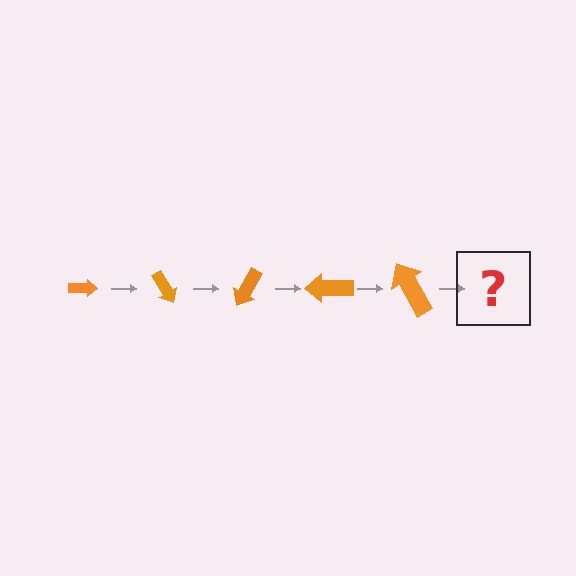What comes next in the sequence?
The next element should be an arrow, larger than the previous one and rotated 300 degrees from the start.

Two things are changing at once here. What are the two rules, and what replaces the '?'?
The two rules are that the arrow grows larger each step and it rotates 60 degrees each step. The '?' should be an arrow, larger than the previous one and rotated 300 degrees from the start.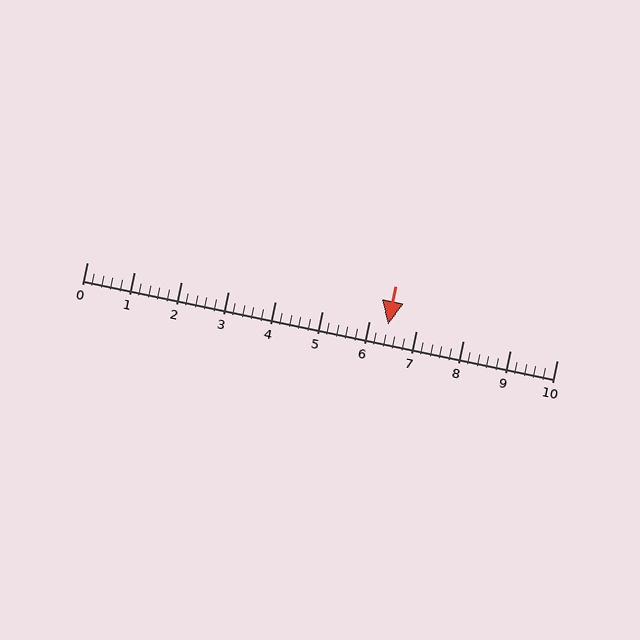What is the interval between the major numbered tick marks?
The major tick marks are spaced 1 units apart.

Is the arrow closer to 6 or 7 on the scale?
The arrow is closer to 6.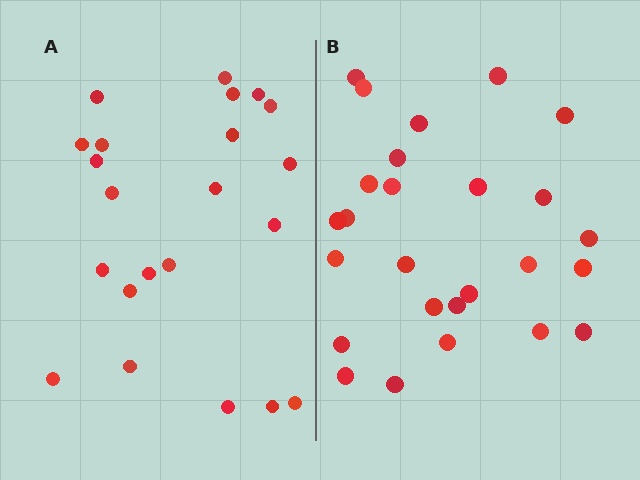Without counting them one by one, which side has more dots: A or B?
Region B (the right region) has more dots.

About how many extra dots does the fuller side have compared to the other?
Region B has about 4 more dots than region A.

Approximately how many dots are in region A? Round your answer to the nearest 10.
About 20 dots. (The exact count is 22, which rounds to 20.)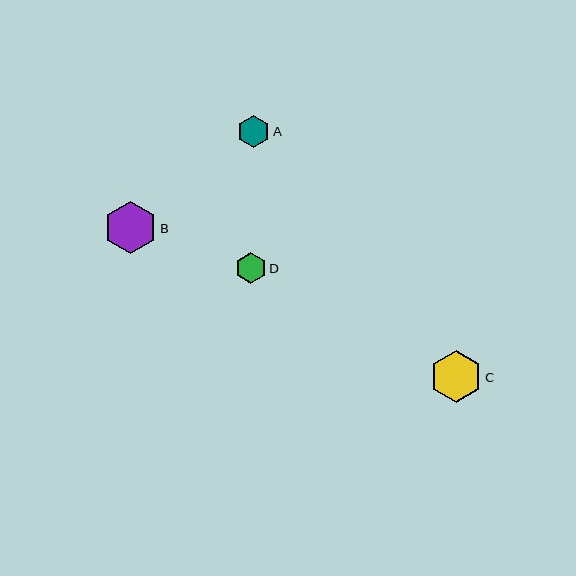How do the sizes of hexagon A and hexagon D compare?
Hexagon A and hexagon D are approximately the same size.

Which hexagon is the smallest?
Hexagon D is the smallest with a size of approximately 31 pixels.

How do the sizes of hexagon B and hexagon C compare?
Hexagon B and hexagon C are approximately the same size.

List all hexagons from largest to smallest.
From largest to smallest: B, C, A, D.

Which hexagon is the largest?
Hexagon B is the largest with a size of approximately 53 pixels.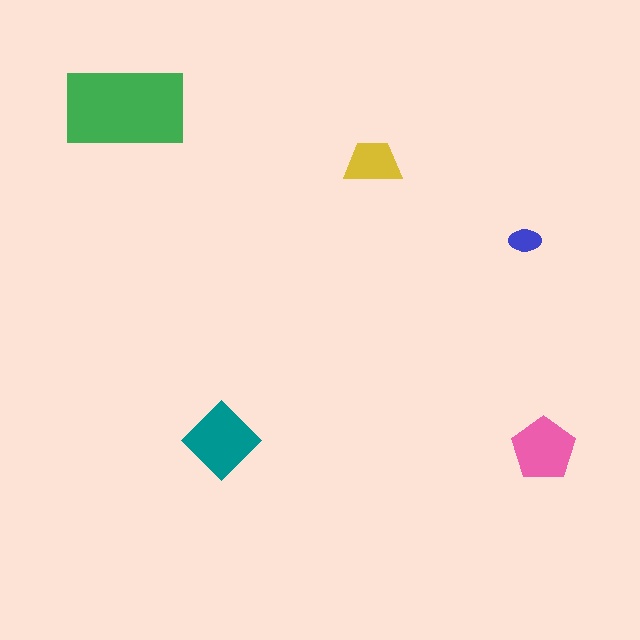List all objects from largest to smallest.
The green rectangle, the teal diamond, the pink pentagon, the yellow trapezoid, the blue ellipse.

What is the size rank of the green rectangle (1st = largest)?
1st.